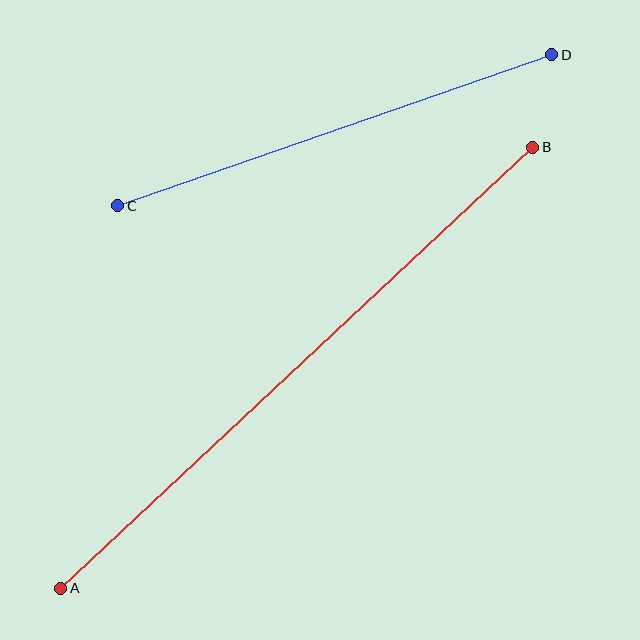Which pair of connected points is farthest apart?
Points A and B are farthest apart.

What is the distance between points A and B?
The distance is approximately 646 pixels.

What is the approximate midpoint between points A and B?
The midpoint is at approximately (297, 368) pixels.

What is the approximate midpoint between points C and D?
The midpoint is at approximately (335, 130) pixels.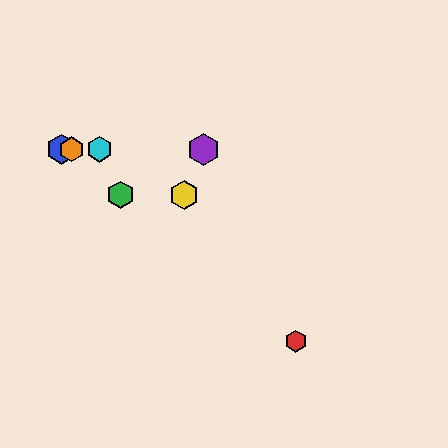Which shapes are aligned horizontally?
The blue hexagon, the purple hexagon, the orange hexagon, the cyan hexagon are aligned horizontally.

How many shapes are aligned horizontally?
4 shapes (the blue hexagon, the purple hexagon, the orange hexagon, the cyan hexagon) are aligned horizontally.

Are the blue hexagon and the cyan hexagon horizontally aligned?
Yes, both are at y≈149.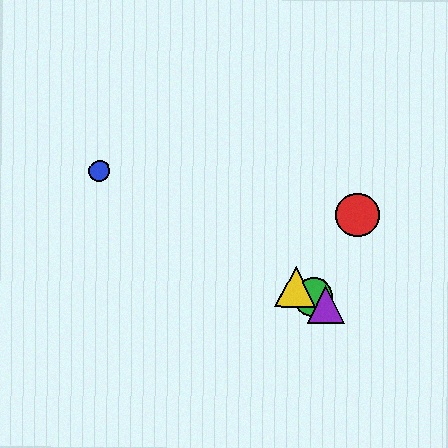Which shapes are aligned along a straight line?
The blue circle, the green circle, the yellow triangle, the purple triangle are aligned along a straight line.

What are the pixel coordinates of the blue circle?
The blue circle is at (99, 171).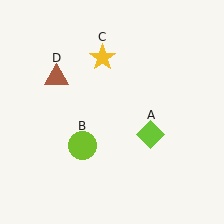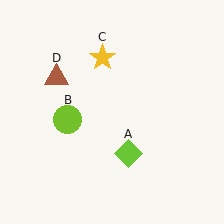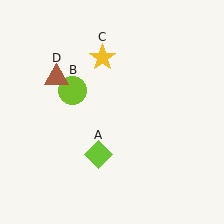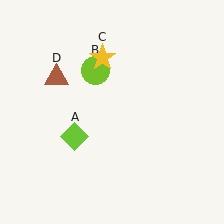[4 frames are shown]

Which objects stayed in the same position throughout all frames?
Yellow star (object C) and brown triangle (object D) remained stationary.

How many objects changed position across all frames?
2 objects changed position: lime diamond (object A), lime circle (object B).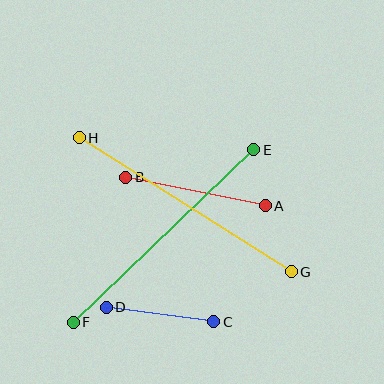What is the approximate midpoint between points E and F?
The midpoint is at approximately (164, 236) pixels.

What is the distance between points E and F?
The distance is approximately 249 pixels.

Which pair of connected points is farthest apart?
Points G and H are farthest apart.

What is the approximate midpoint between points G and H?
The midpoint is at approximately (185, 205) pixels.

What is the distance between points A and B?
The distance is approximately 143 pixels.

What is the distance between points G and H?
The distance is approximately 251 pixels.